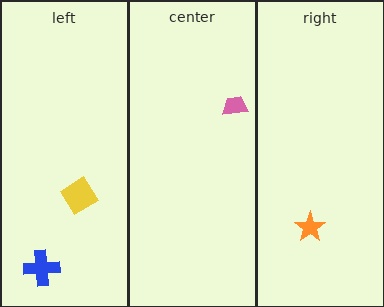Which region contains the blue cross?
The left region.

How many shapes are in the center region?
1.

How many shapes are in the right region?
1.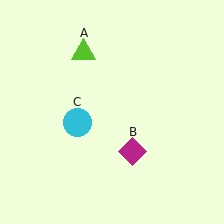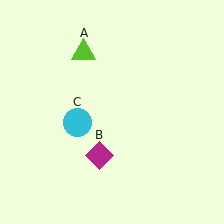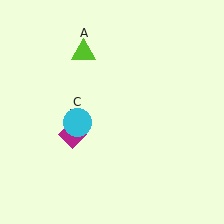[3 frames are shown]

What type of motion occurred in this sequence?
The magenta diamond (object B) rotated clockwise around the center of the scene.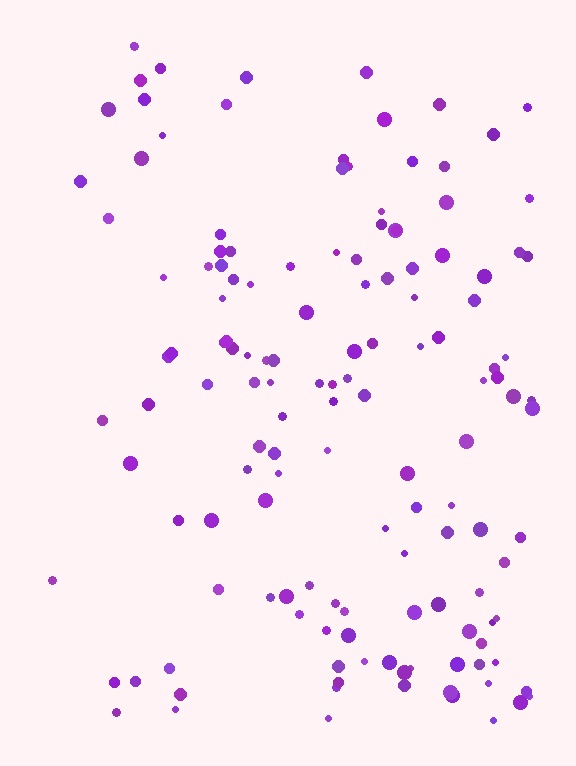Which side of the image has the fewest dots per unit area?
The left.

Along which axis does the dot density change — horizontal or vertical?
Horizontal.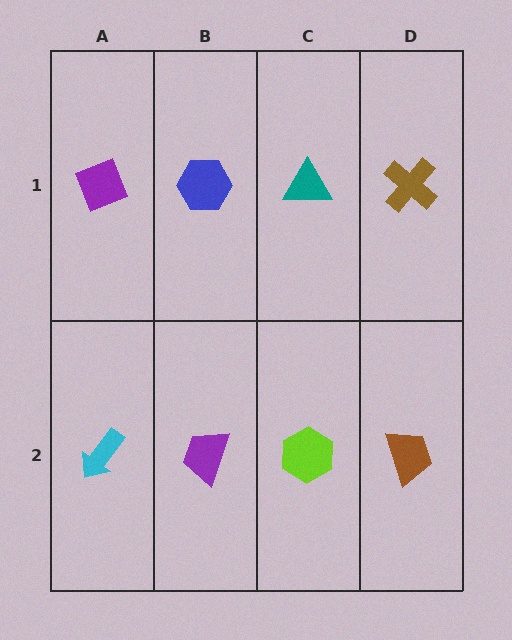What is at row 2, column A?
A cyan arrow.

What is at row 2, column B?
A purple trapezoid.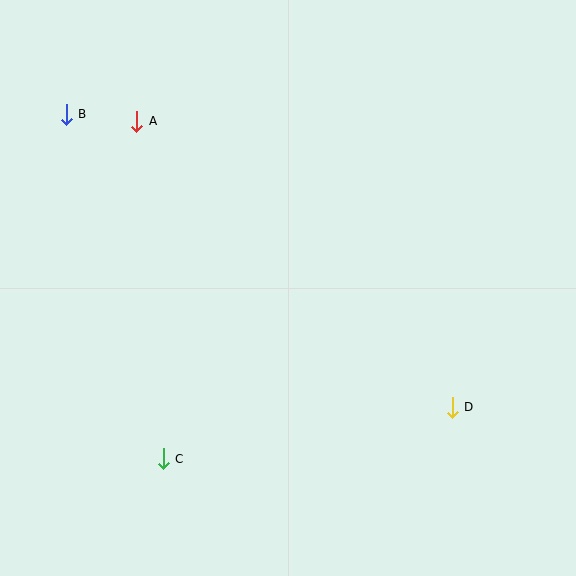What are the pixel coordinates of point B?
Point B is at (66, 114).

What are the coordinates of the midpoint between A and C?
The midpoint between A and C is at (150, 290).